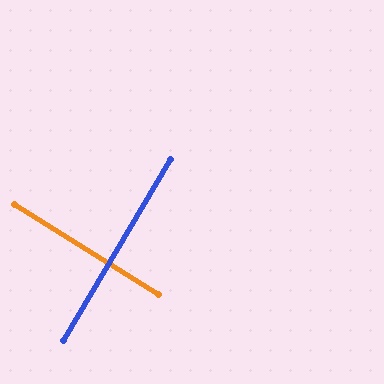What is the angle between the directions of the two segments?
Approximately 89 degrees.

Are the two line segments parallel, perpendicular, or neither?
Perpendicular — they meet at approximately 89°.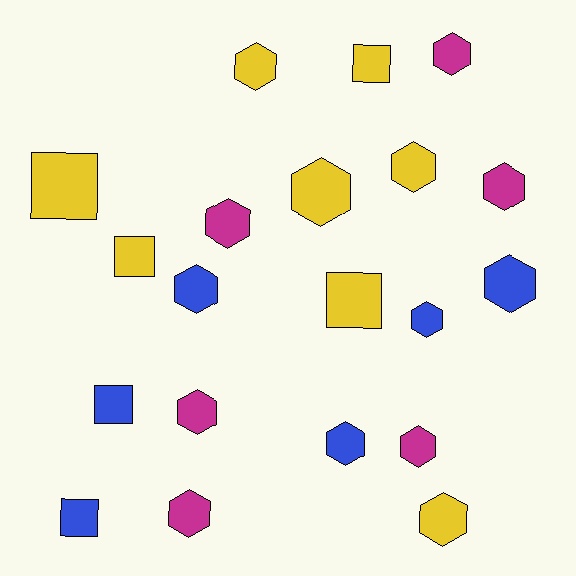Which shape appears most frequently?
Hexagon, with 14 objects.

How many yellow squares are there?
There are 4 yellow squares.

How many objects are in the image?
There are 20 objects.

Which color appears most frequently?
Yellow, with 8 objects.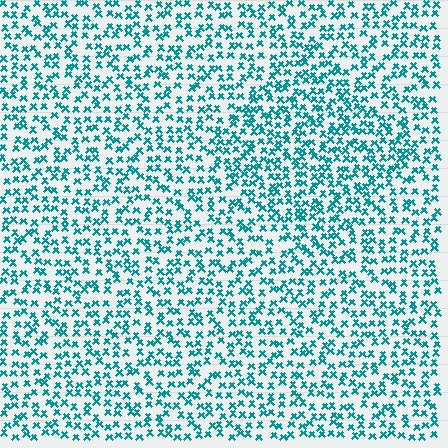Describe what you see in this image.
The image contains small teal elements arranged at two different densities. A diamond-shaped region is visible where the elements are more densely packed than the surrounding area.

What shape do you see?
I see a diamond.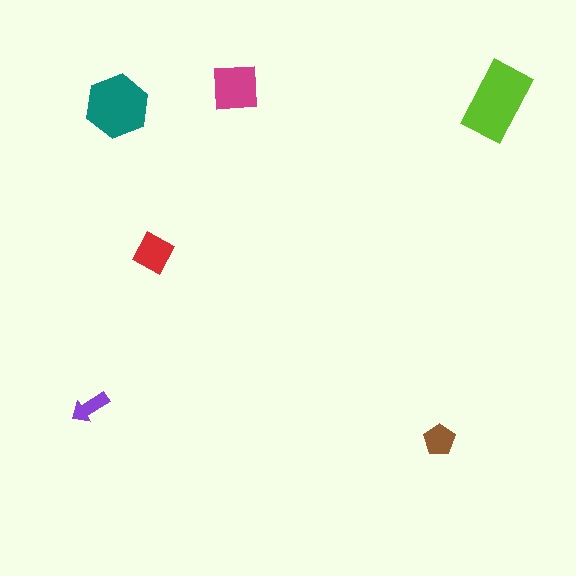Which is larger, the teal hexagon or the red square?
The teal hexagon.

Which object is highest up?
The magenta square is topmost.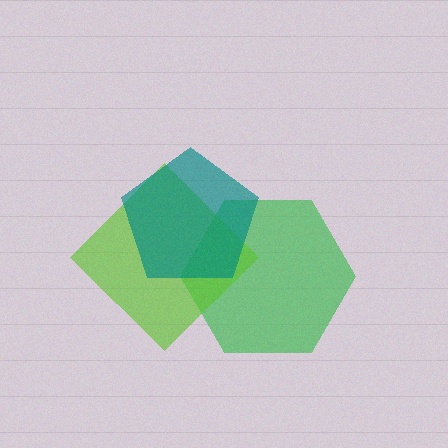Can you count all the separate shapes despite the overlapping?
Yes, there are 3 separate shapes.